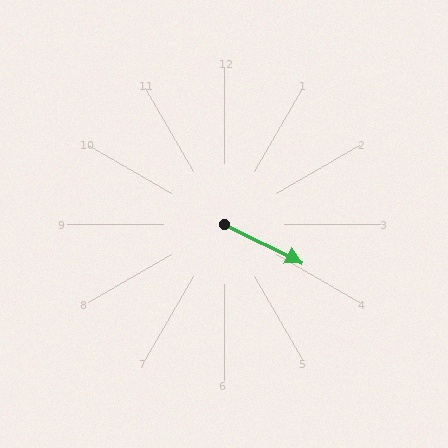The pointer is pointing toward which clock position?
Roughly 4 o'clock.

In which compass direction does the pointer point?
Southeast.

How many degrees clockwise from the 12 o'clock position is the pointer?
Approximately 117 degrees.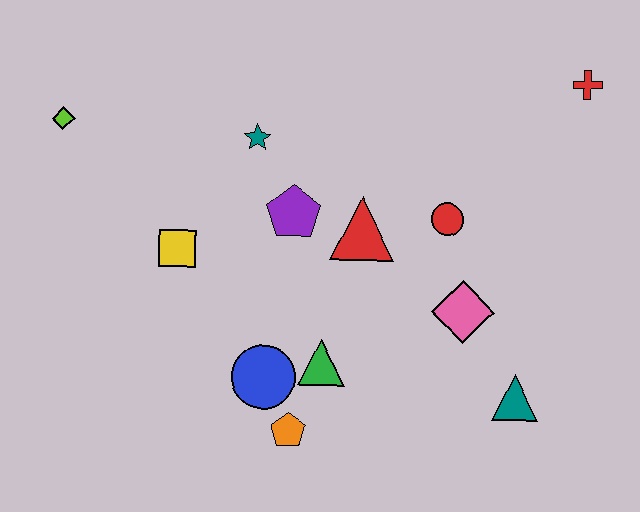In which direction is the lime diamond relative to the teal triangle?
The lime diamond is to the left of the teal triangle.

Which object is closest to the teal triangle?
The pink diamond is closest to the teal triangle.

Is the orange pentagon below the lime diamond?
Yes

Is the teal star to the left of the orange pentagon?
Yes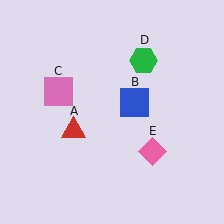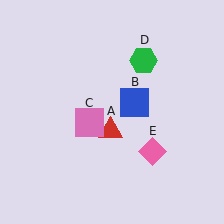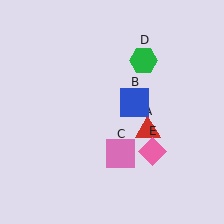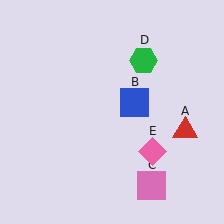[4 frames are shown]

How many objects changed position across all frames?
2 objects changed position: red triangle (object A), pink square (object C).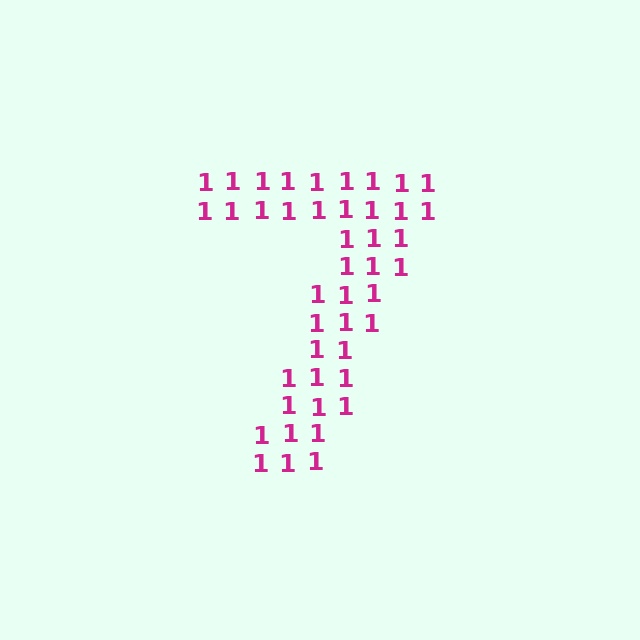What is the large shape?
The large shape is the digit 7.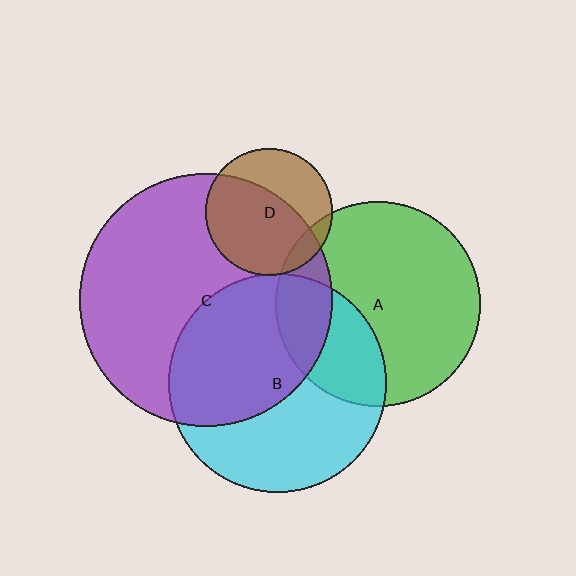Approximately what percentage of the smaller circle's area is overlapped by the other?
Approximately 20%.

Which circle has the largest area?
Circle C (purple).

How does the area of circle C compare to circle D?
Approximately 3.9 times.